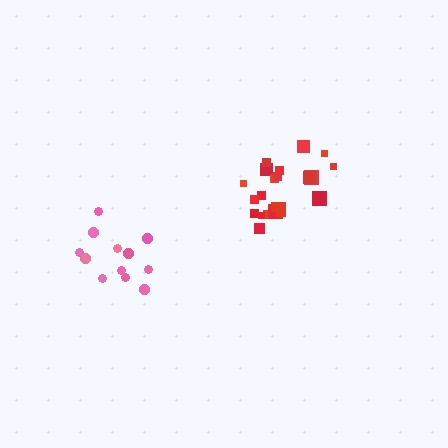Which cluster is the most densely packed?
Red.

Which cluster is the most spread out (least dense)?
Pink.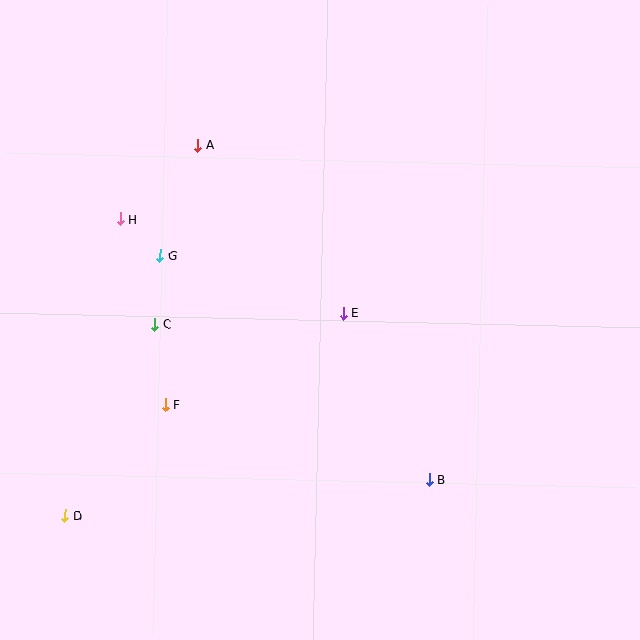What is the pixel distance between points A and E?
The distance between A and E is 222 pixels.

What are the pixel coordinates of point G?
Point G is at (160, 256).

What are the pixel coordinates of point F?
Point F is at (165, 405).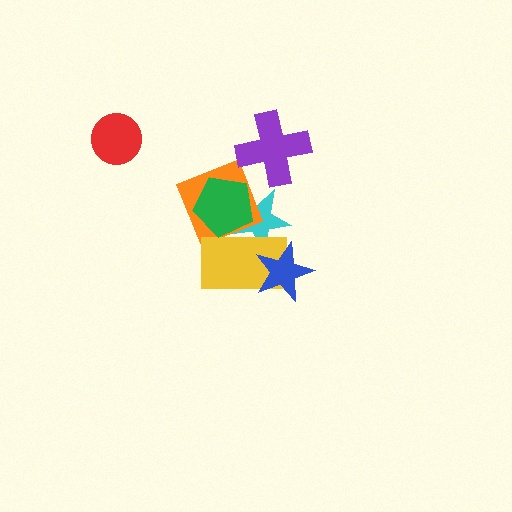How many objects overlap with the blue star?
2 objects overlap with the blue star.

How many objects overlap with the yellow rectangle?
4 objects overlap with the yellow rectangle.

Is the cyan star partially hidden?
Yes, it is partially covered by another shape.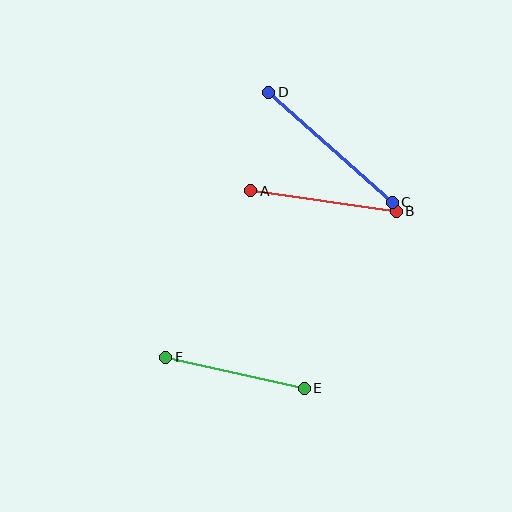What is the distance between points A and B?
The distance is approximately 147 pixels.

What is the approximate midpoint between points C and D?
The midpoint is at approximately (330, 147) pixels.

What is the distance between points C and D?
The distance is approximately 165 pixels.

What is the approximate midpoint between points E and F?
The midpoint is at approximately (235, 373) pixels.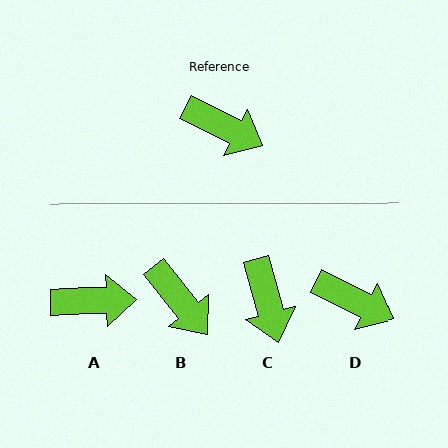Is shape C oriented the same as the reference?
No, it is off by about 48 degrees.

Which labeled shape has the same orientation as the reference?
D.